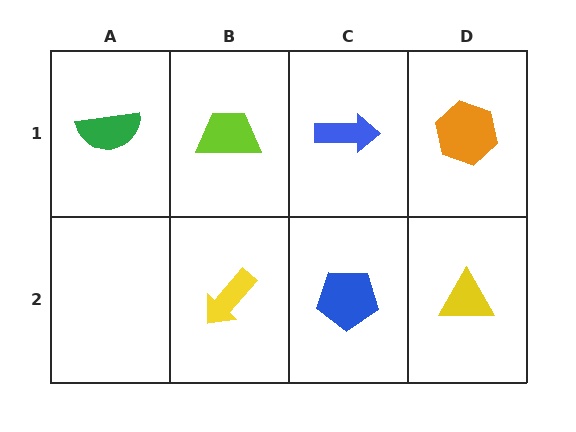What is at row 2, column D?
A yellow triangle.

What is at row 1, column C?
A blue arrow.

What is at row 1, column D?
An orange hexagon.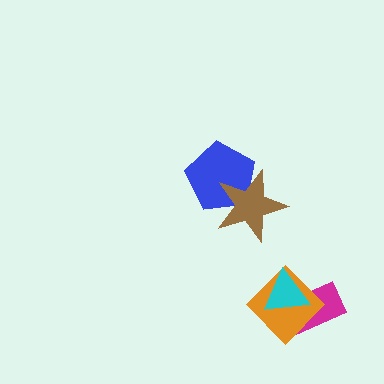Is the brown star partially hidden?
No, no other shape covers it.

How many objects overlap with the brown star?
1 object overlaps with the brown star.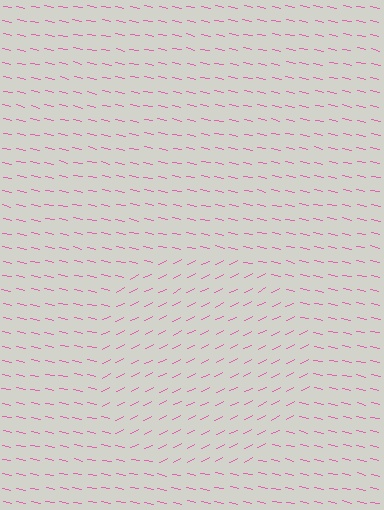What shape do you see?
I see a circle.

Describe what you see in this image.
The image is filled with small pink line segments. A circle region in the image has lines oriented differently from the surrounding lines, creating a visible texture boundary.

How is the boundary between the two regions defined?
The boundary is defined purely by a change in line orientation (approximately 38 degrees difference). All lines are the same color and thickness.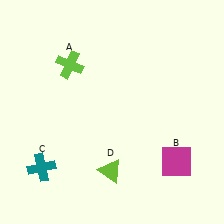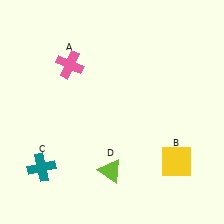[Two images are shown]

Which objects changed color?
A changed from lime to pink. B changed from magenta to yellow.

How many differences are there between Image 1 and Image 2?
There are 2 differences between the two images.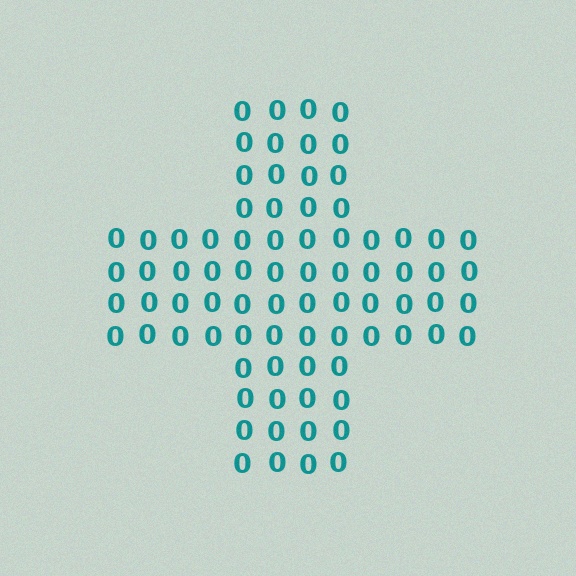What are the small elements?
The small elements are digit 0's.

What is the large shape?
The large shape is a cross.